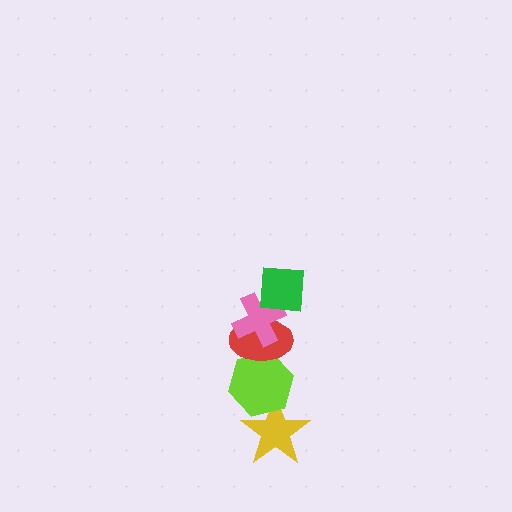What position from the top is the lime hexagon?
The lime hexagon is 4th from the top.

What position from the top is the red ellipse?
The red ellipse is 3rd from the top.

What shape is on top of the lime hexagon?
The red ellipse is on top of the lime hexagon.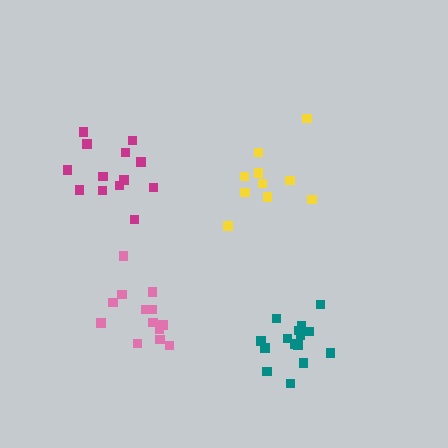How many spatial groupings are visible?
There are 4 spatial groupings.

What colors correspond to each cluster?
The clusters are colored: teal, magenta, pink, yellow.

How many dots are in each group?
Group 1: 15 dots, Group 2: 13 dots, Group 3: 13 dots, Group 4: 10 dots (51 total).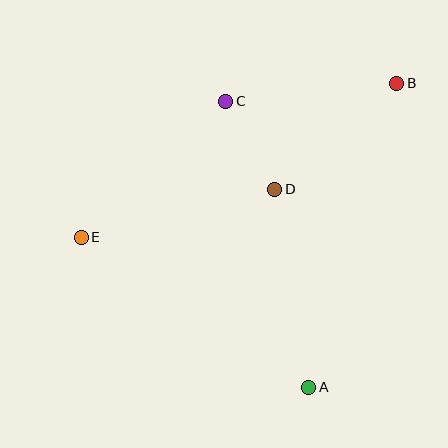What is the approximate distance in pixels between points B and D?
The distance between B and D is approximately 161 pixels.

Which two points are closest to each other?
Points C and D are closest to each other.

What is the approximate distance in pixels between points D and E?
The distance between D and E is approximately 199 pixels.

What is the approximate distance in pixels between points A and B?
The distance between A and B is approximately 316 pixels.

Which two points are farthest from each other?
Points B and E are farthest from each other.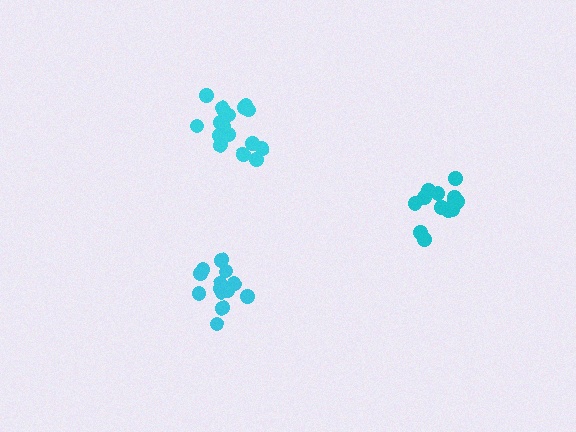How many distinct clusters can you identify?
There are 3 distinct clusters.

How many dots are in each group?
Group 1: 17 dots, Group 2: 15 dots, Group 3: 14 dots (46 total).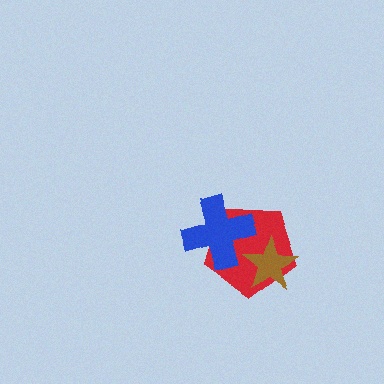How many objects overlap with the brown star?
1 object overlaps with the brown star.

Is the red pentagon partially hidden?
Yes, it is partially covered by another shape.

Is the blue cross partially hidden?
No, no other shape covers it.